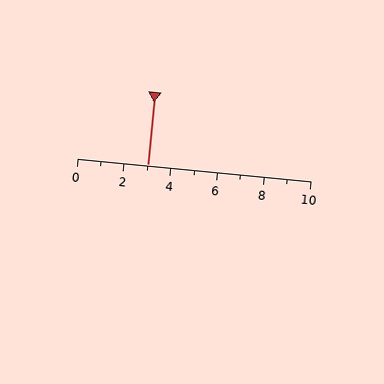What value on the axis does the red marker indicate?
The marker indicates approximately 3.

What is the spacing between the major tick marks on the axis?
The major ticks are spaced 2 apart.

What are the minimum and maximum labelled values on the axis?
The axis runs from 0 to 10.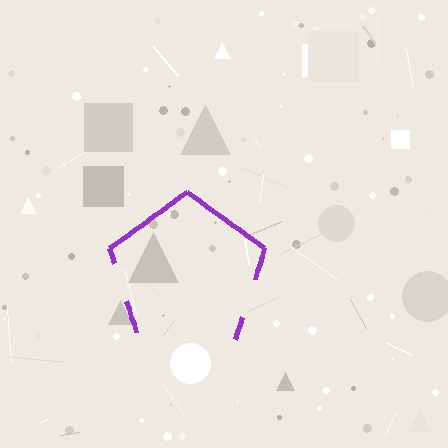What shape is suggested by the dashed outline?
The dashed outline suggests a pentagon.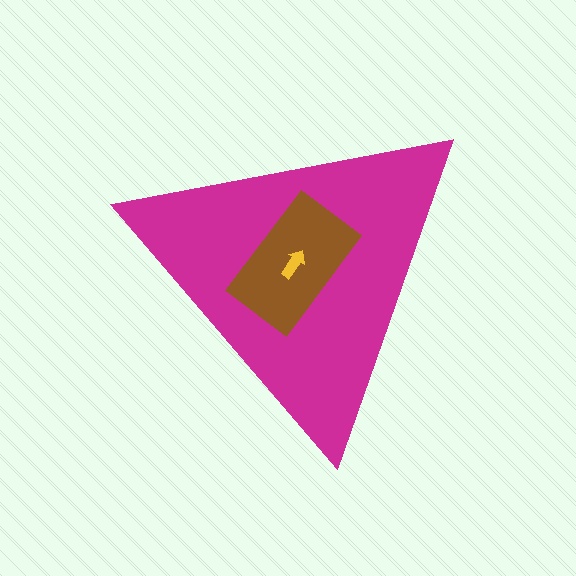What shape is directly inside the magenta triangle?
The brown rectangle.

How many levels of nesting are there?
3.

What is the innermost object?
The yellow arrow.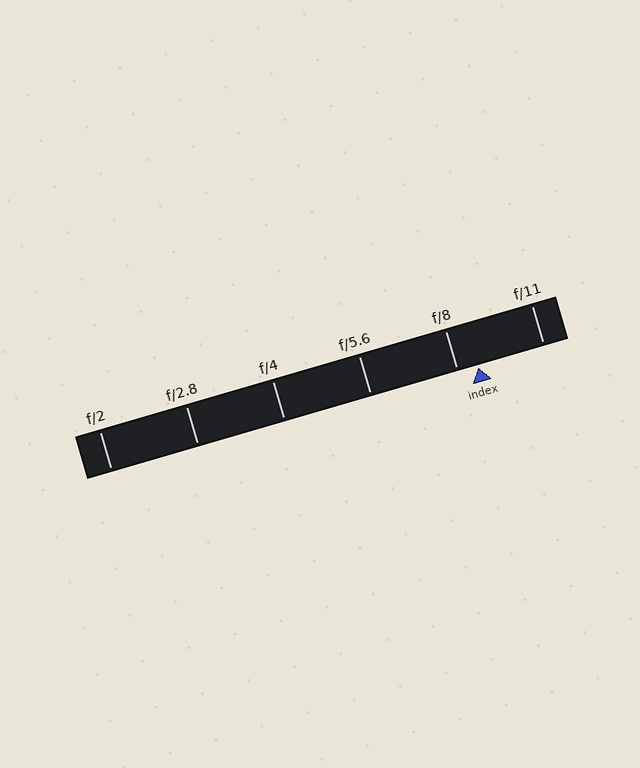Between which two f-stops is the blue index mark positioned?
The index mark is between f/8 and f/11.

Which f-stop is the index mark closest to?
The index mark is closest to f/8.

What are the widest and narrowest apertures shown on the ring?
The widest aperture shown is f/2 and the narrowest is f/11.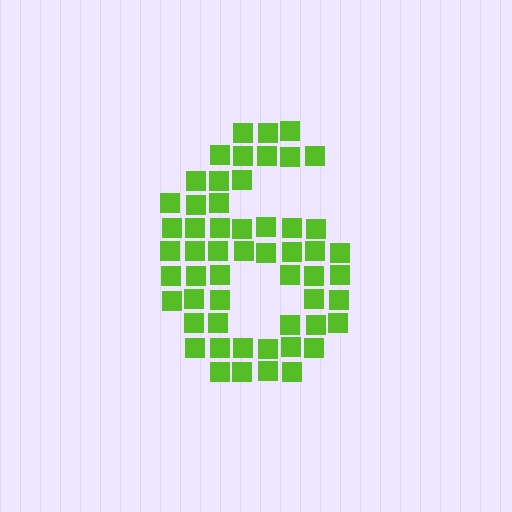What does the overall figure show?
The overall figure shows the digit 6.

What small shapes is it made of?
It is made of small squares.